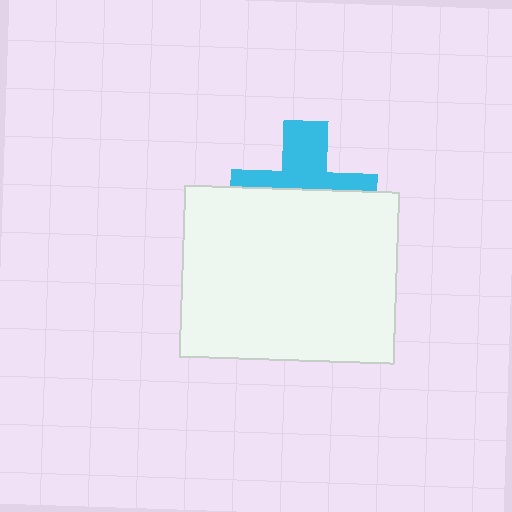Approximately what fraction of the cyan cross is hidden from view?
Roughly 56% of the cyan cross is hidden behind the white rectangle.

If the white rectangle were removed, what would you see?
You would see the complete cyan cross.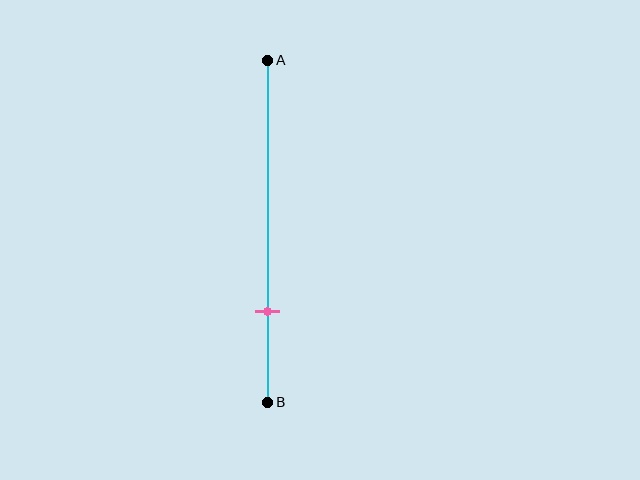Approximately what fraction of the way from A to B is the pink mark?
The pink mark is approximately 75% of the way from A to B.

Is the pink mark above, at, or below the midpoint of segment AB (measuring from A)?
The pink mark is below the midpoint of segment AB.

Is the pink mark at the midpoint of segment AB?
No, the mark is at about 75% from A, not at the 50% midpoint.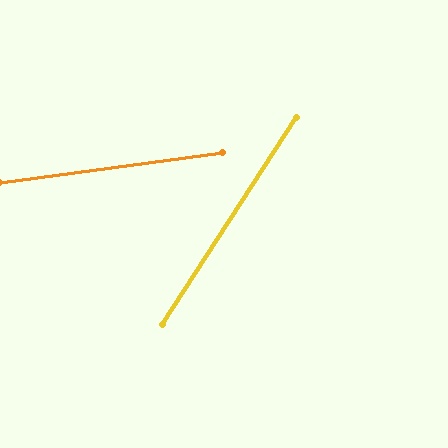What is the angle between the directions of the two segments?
Approximately 49 degrees.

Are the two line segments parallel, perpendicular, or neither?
Neither parallel nor perpendicular — they differ by about 49°.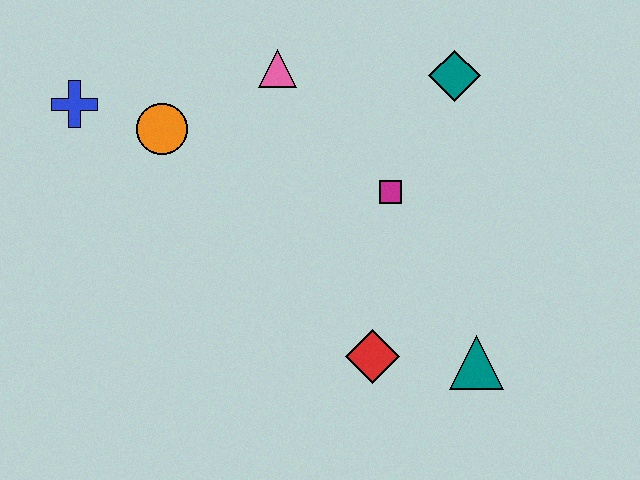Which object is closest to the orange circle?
The blue cross is closest to the orange circle.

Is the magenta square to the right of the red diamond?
Yes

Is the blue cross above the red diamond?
Yes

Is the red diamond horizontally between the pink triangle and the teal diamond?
Yes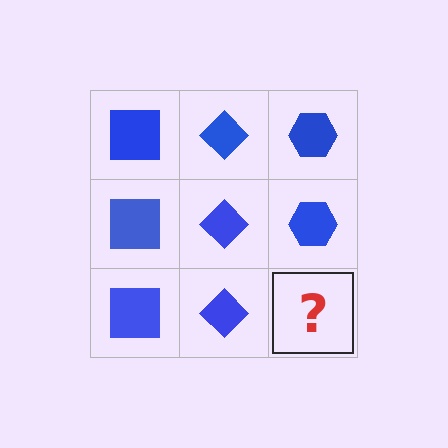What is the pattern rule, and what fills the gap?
The rule is that each column has a consistent shape. The gap should be filled with a blue hexagon.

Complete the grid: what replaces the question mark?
The question mark should be replaced with a blue hexagon.